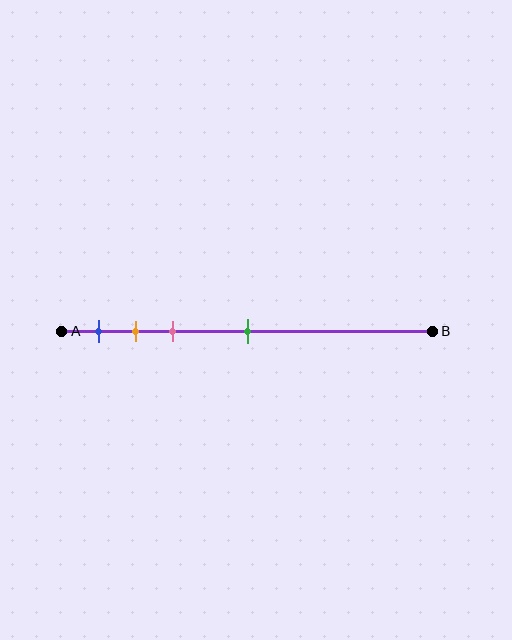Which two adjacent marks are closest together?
The orange and pink marks are the closest adjacent pair.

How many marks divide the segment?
There are 4 marks dividing the segment.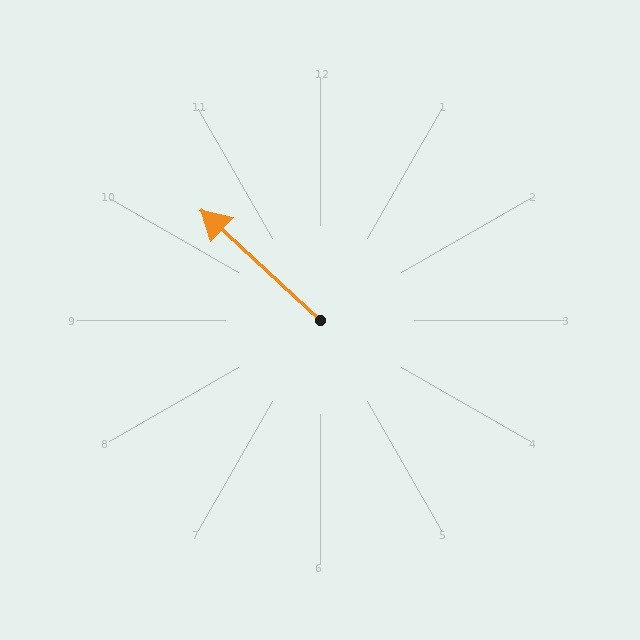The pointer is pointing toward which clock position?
Roughly 10 o'clock.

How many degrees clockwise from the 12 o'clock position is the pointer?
Approximately 313 degrees.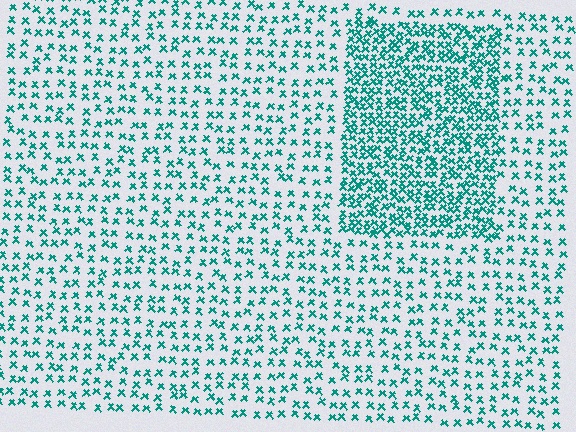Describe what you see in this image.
The image contains small teal elements arranged at two different densities. A rectangle-shaped region is visible where the elements are more densely packed than the surrounding area.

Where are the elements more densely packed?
The elements are more densely packed inside the rectangle boundary.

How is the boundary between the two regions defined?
The boundary is defined by a change in element density (approximately 2.2x ratio). All elements are the same color, size, and shape.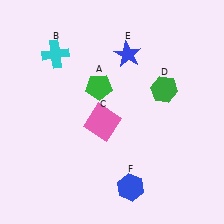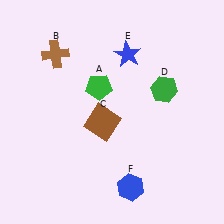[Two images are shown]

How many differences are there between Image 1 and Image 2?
There are 2 differences between the two images.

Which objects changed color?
B changed from cyan to brown. C changed from pink to brown.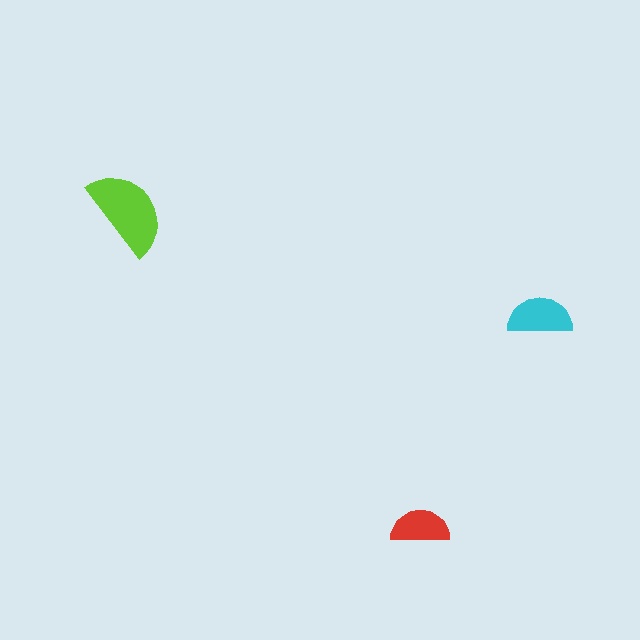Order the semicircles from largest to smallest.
the lime one, the cyan one, the red one.